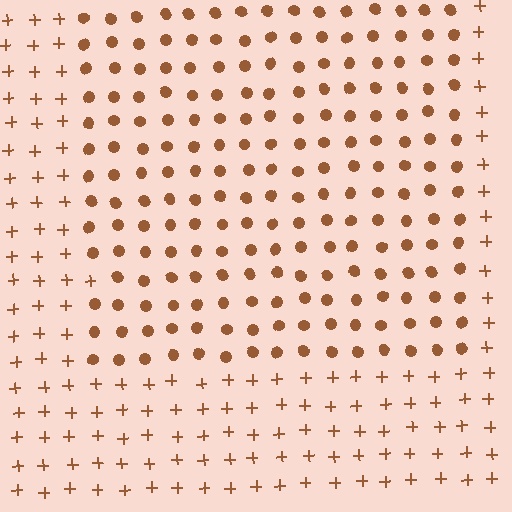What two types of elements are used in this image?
The image uses circles inside the rectangle region and plus signs outside it.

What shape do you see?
I see a rectangle.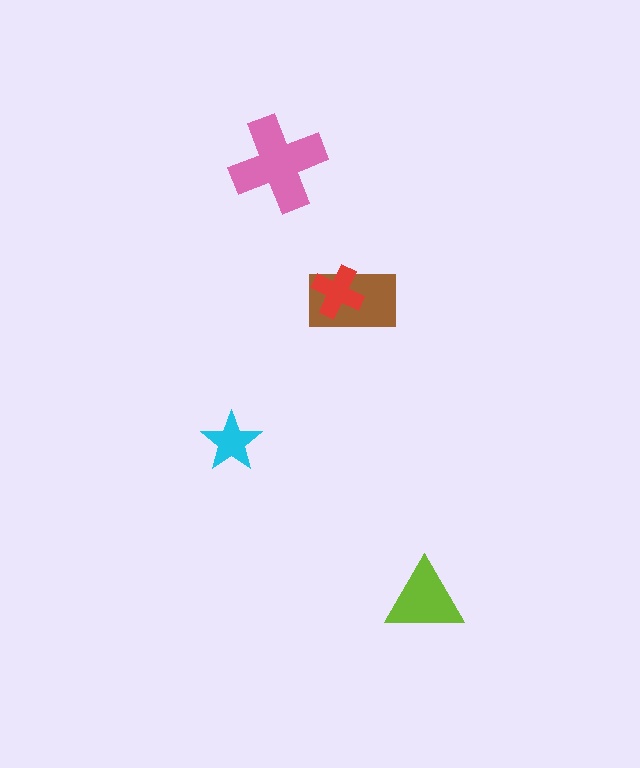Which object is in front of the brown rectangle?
The red cross is in front of the brown rectangle.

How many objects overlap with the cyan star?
0 objects overlap with the cyan star.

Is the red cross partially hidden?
No, no other shape covers it.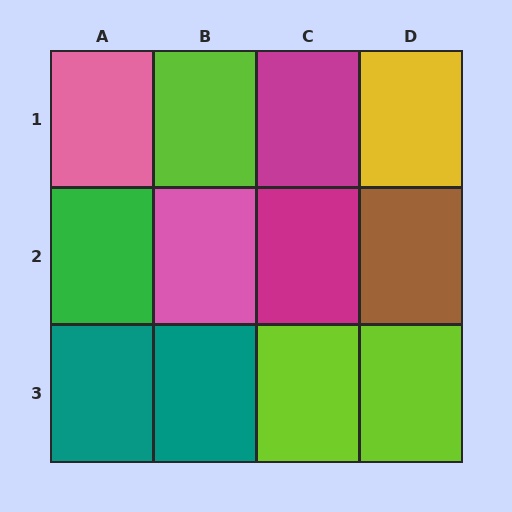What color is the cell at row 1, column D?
Yellow.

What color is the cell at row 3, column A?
Teal.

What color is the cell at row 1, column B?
Lime.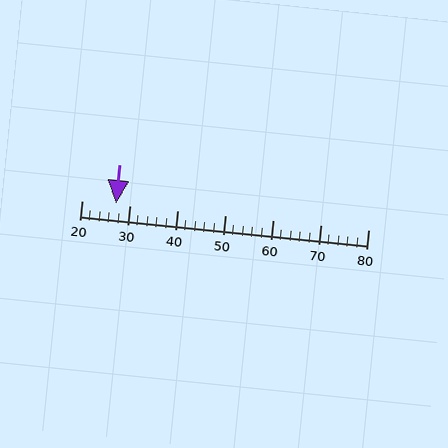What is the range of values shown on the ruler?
The ruler shows values from 20 to 80.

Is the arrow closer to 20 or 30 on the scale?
The arrow is closer to 30.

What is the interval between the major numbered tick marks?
The major tick marks are spaced 10 units apart.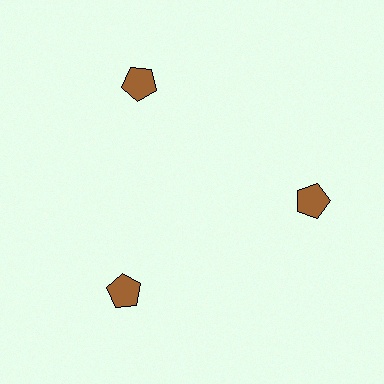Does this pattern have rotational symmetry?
Yes, this pattern has 3-fold rotational symmetry. It looks the same after rotating 120 degrees around the center.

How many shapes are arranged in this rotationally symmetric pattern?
There are 3 shapes, arranged in 3 groups of 1.